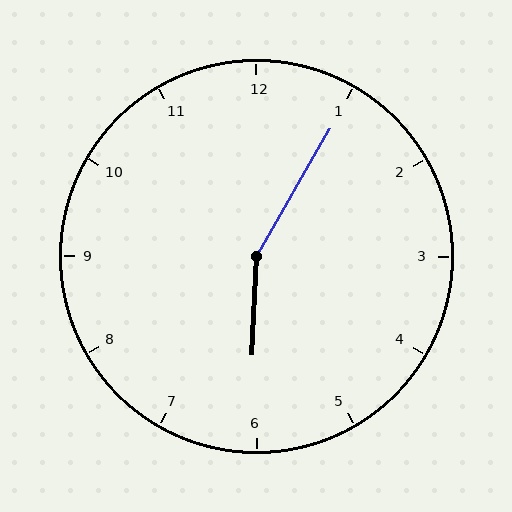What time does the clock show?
6:05.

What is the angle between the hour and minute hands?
Approximately 152 degrees.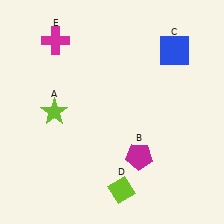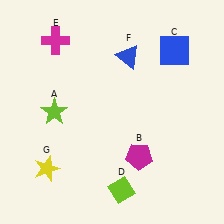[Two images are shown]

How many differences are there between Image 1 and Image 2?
There are 2 differences between the two images.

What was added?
A blue triangle (F), a yellow star (G) were added in Image 2.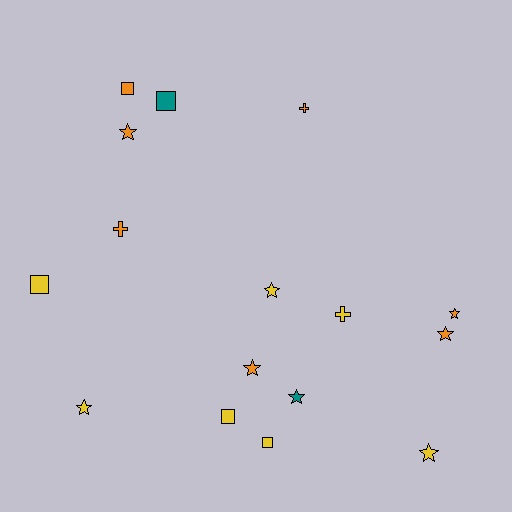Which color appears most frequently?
Yellow, with 7 objects.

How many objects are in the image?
There are 16 objects.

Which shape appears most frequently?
Star, with 8 objects.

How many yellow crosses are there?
There is 1 yellow cross.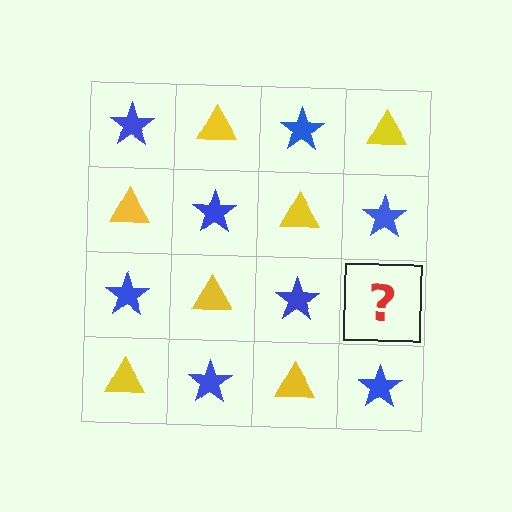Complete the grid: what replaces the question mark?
The question mark should be replaced with a yellow triangle.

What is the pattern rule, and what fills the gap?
The rule is that it alternates blue star and yellow triangle in a checkerboard pattern. The gap should be filled with a yellow triangle.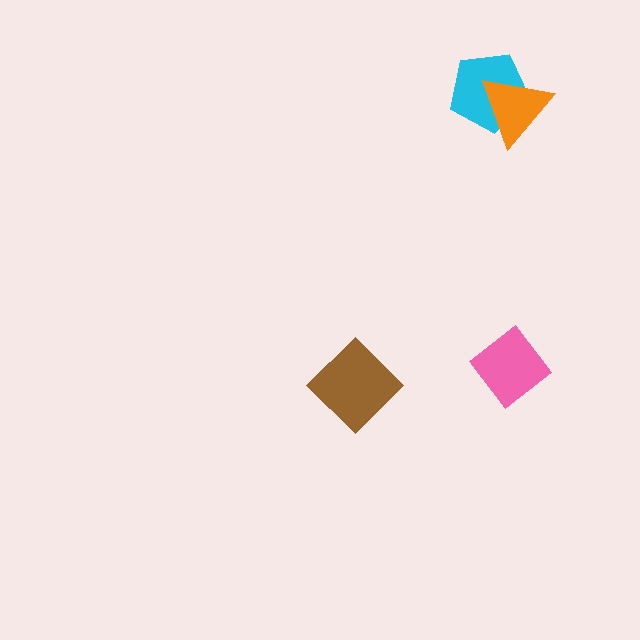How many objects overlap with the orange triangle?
1 object overlaps with the orange triangle.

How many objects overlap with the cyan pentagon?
1 object overlaps with the cyan pentagon.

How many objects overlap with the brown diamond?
0 objects overlap with the brown diamond.